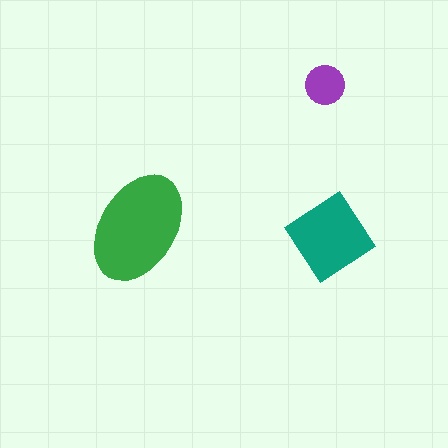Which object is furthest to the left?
The green ellipse is leftmost.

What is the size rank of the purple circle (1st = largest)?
3rd.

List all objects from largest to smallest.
The green ellipse, the teal diamond, the purple circle.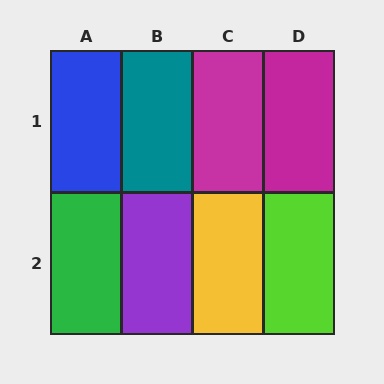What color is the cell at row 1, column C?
Magenta.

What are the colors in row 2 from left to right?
Green, purple, yellow, lime.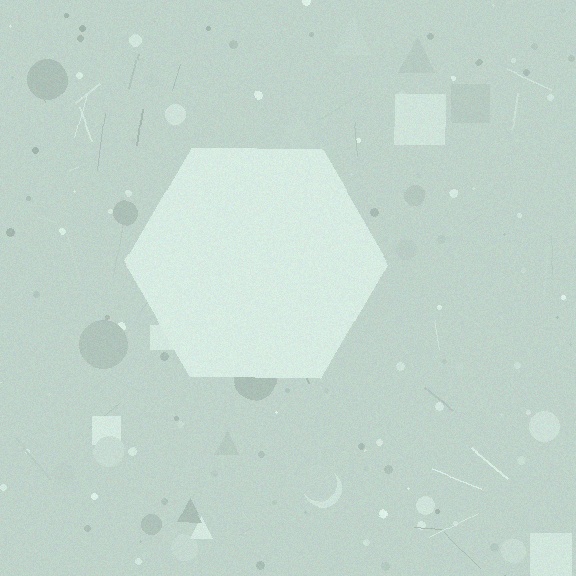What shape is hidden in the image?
A hexagon is hidden in the image.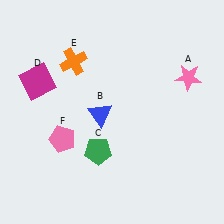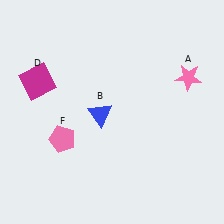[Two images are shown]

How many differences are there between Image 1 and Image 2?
There are 2 differences between the two images.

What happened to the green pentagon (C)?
The green pentagon (C) was removed in Image 2. It was in the bottom-left area of Image 1.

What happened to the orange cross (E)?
The orange cross (E) was removed in Image 2. It was in the top-left area of Image 1.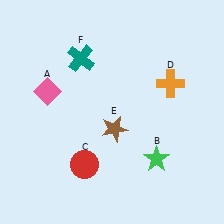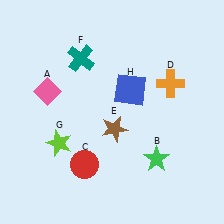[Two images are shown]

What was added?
A lime star (G), a blue square (H) were added in Image 2.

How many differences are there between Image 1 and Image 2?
There are 2 differences between the two images.